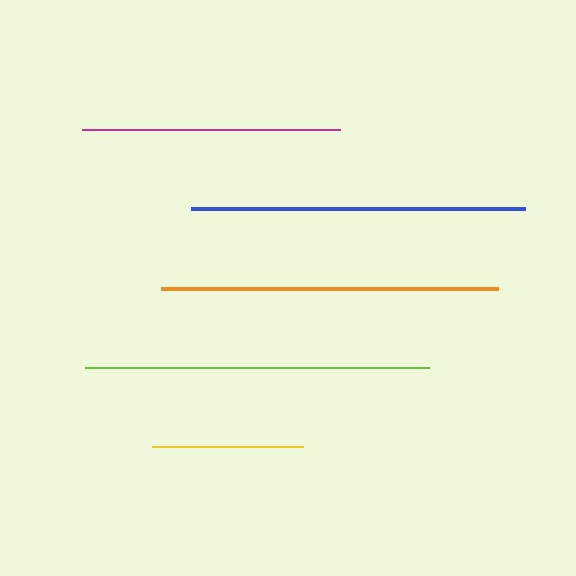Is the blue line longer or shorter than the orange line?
The orange line is longer than the blue line.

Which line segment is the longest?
The lime line is the longest at approximately 343 pixels.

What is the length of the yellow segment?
The yellow segment is approximately 151 pixels long.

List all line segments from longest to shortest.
From longest to shortest: lime, orange, blue, magenta, yellow.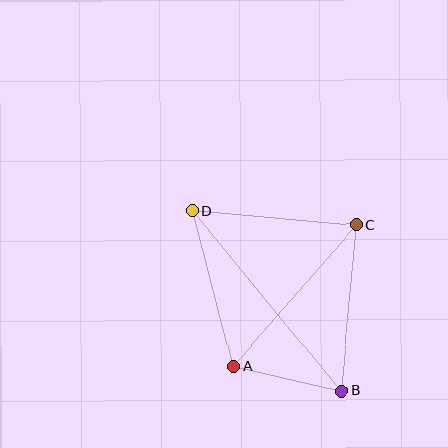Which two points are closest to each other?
Points A and B are closest to each other.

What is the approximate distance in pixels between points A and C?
The distance between A and C is approximately 187 pixels.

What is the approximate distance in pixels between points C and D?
The distance between C and D is approximately 165 pixels.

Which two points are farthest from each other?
Points B and D are farthest from each other.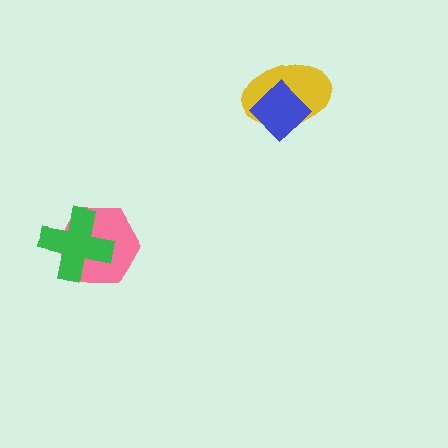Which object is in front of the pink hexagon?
The green cross is in front of the pink hexagon.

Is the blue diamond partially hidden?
No, no other shape covers it.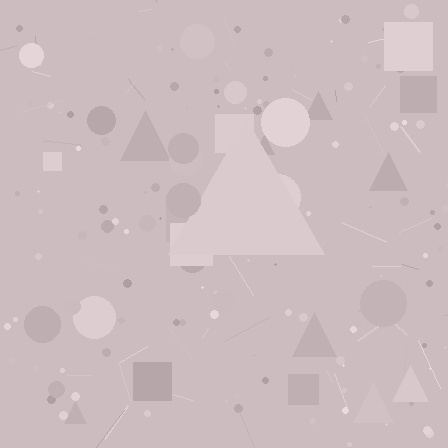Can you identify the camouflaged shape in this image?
The camouflaged shape is a triangle.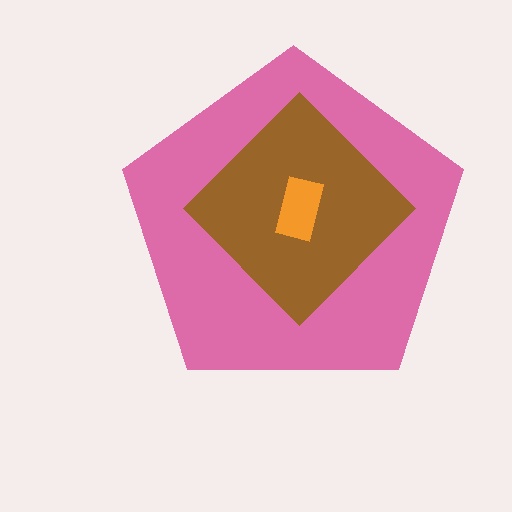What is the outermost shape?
The pink pentagon.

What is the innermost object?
The orange rectangle.